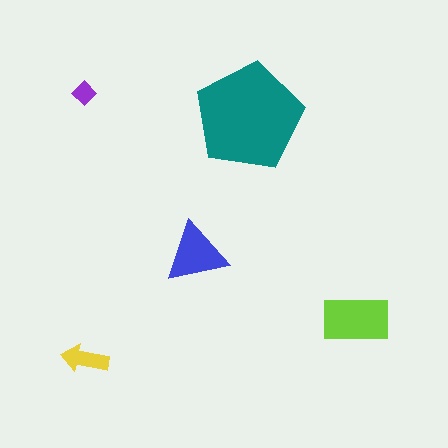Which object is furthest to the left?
The purple diamond is leftmost.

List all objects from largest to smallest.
The teal pentagon, the lime rectangle, the blue triangle, the yellow arrow, the purple diamond.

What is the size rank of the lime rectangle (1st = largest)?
2nd.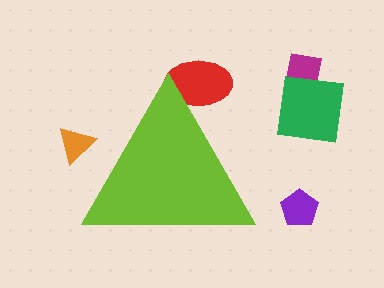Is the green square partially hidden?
No, the green square is fully visible.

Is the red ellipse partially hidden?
Yes, the red ellipse is partially hidden behind the lime triangle.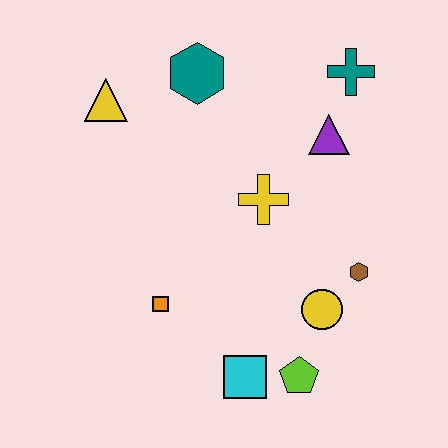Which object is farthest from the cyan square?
The teal cross is farthest from the cyan square.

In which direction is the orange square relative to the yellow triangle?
The orange square is below the yellow triangle.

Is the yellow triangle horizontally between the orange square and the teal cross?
No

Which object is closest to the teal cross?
The purple triangle is closest to the teal cross.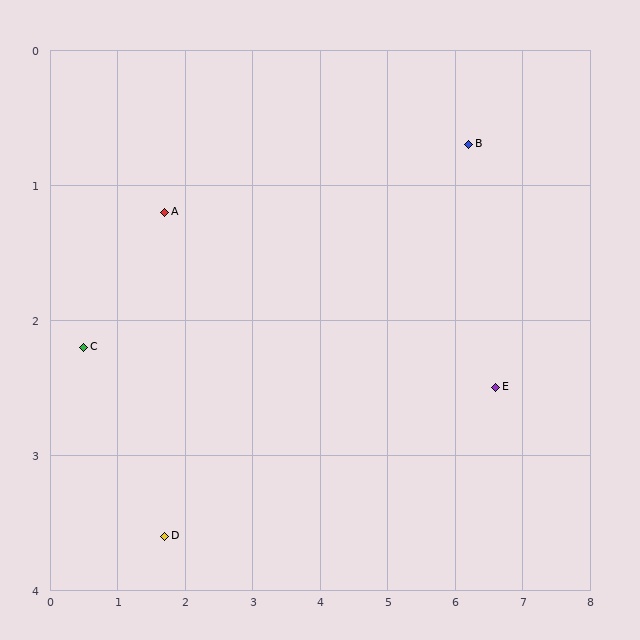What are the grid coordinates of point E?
Point E is at approximately (6.6, 2.5).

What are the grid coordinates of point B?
Point B is at approximately (6.2, 0.7).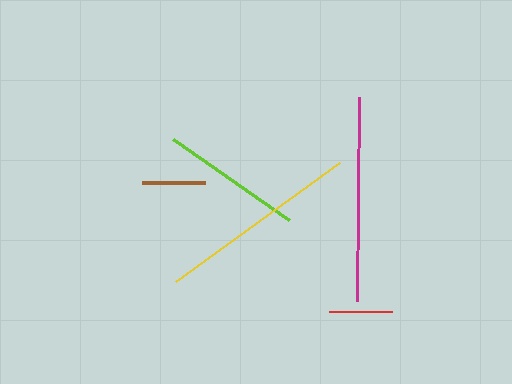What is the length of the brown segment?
The brown segment is approximately 63 pixels long.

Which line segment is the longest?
The magenta line is the longest at approximately 204 pixels.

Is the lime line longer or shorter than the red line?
The lime line is longer than the red line.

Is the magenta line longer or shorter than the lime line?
The magenta line is longer than the lime line.